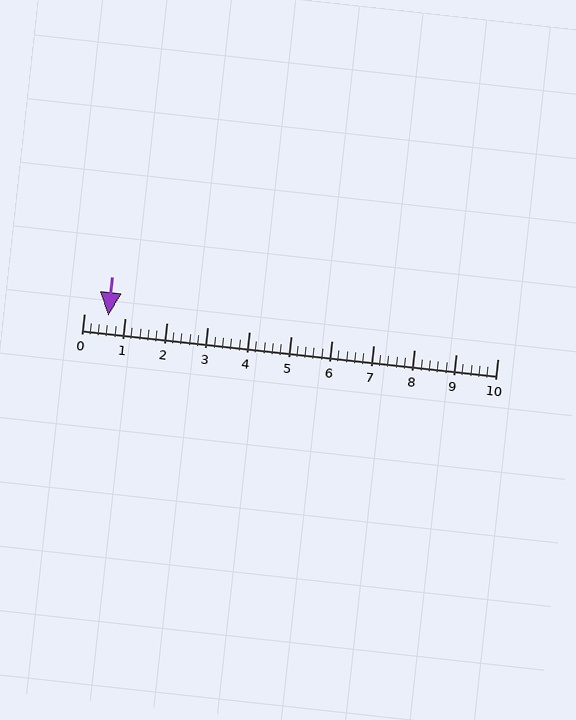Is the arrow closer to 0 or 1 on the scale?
The arrow is closer to 1.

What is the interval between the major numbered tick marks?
The major tick marks are spaced 1 units apart.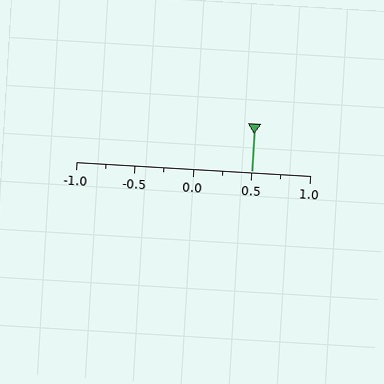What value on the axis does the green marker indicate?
The marker indicates approximately 0.5.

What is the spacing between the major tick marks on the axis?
The major ticks are spaced 0.5 apart.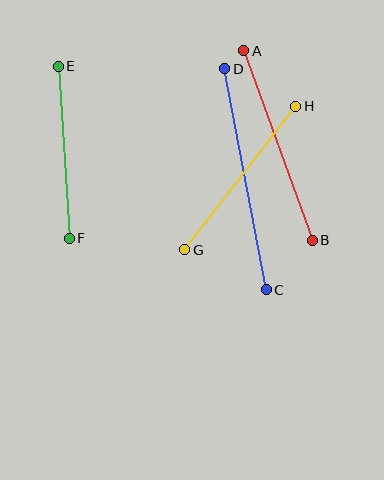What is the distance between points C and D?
The distance is approximately 225 pixels.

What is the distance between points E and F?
The distance is approximately 173 pixels.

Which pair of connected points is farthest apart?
Points C and D are farthest apart.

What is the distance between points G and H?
The distance is approximately 181 pixels.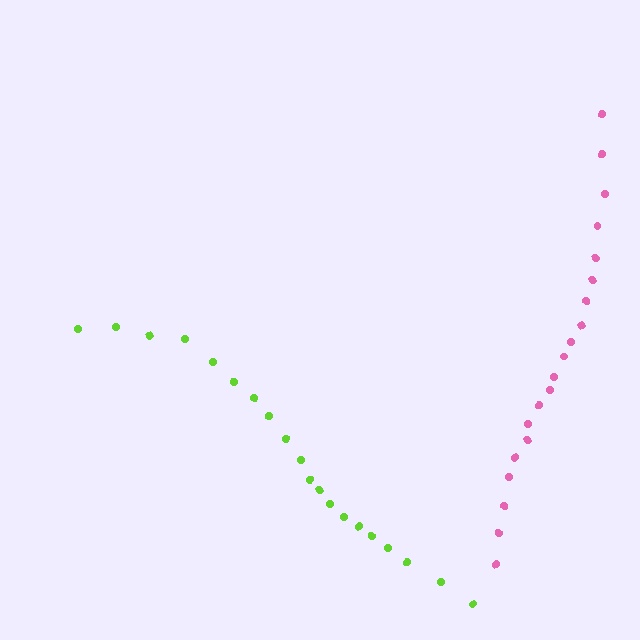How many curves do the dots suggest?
There are 2 distinct paths.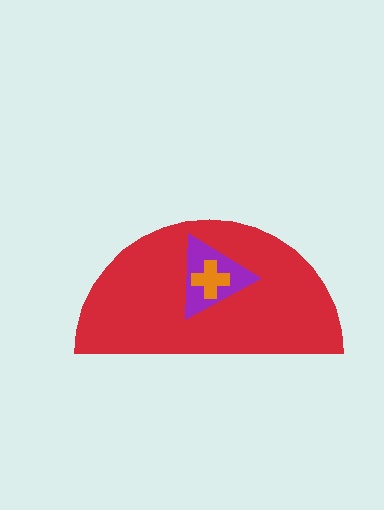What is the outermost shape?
The red semicircle.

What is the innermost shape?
The orange cross.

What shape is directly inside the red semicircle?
The purple triangle.